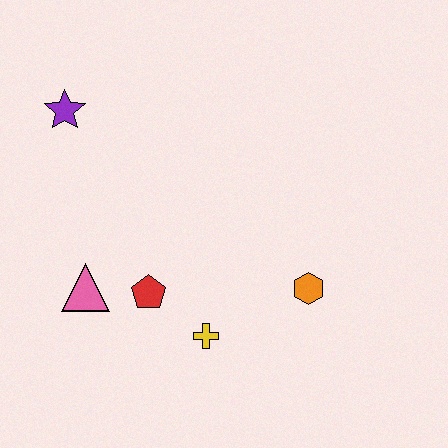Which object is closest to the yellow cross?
The red pentagon is closest to the yellow cross.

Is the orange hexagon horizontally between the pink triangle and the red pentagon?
No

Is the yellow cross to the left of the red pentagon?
No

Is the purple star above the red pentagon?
Yes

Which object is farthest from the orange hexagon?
The purple star is farthest from the orange hexagon.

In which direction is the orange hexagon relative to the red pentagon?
The orange hexagon is to the right of the red pentagon.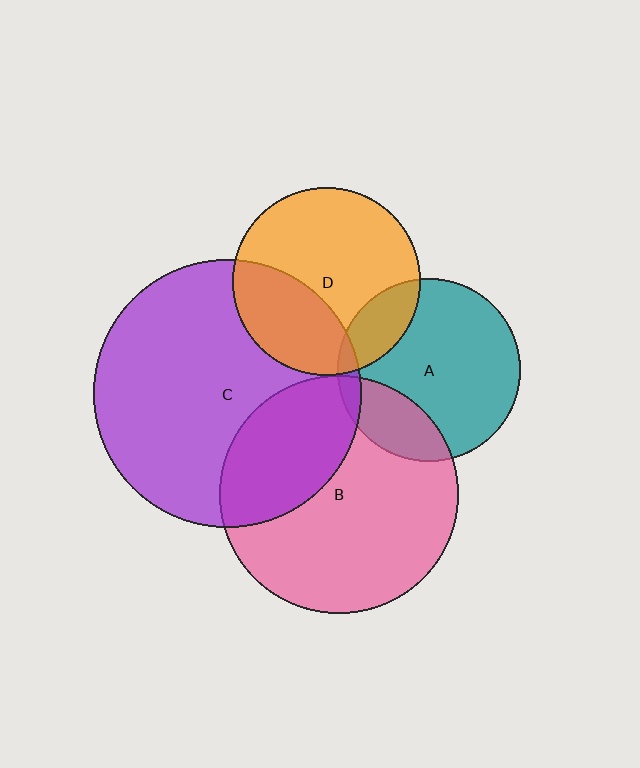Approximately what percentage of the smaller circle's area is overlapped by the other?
Approximately 15%.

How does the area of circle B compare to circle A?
Approximately 1.7 times.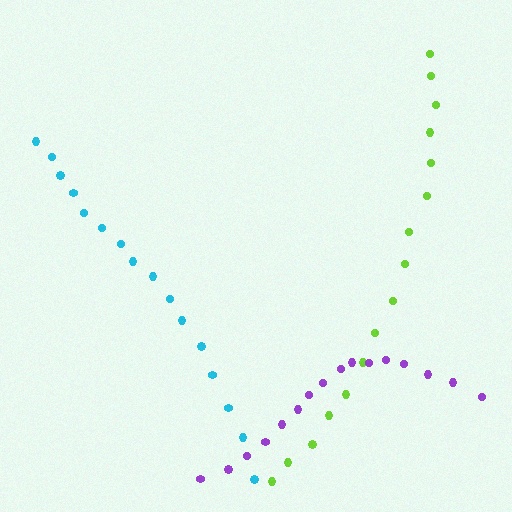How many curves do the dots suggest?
There are 3 distinct paths.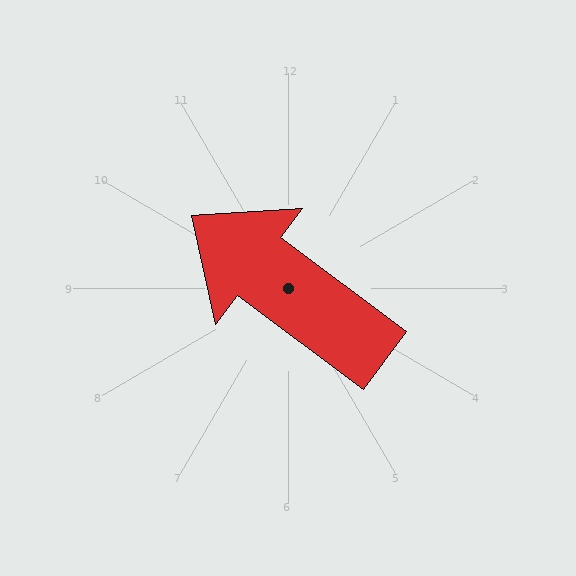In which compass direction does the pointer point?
Northwest.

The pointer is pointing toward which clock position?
Roughly 10 o'clock.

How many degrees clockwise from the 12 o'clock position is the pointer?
Approximately 307 degrees.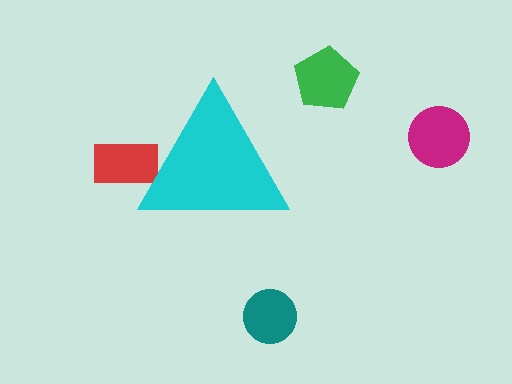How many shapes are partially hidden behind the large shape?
1 shape is partially hidden.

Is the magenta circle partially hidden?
No, the magenta circle is fully visible.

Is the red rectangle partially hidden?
Yes, the red rectangle is partially hidden behind the cyan triangle.